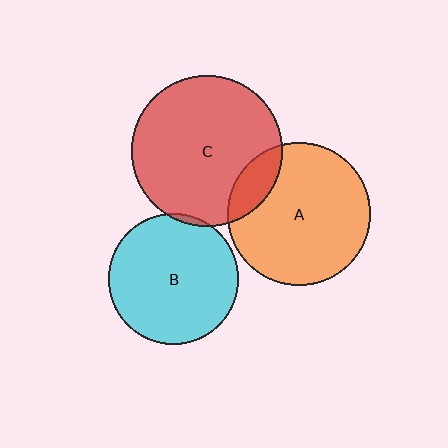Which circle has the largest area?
Circle C (red).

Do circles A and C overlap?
Yes.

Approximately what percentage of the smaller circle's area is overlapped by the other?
Approximately 15%.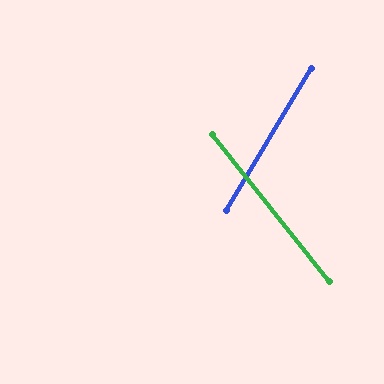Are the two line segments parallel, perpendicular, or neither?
Neither parallel nor perpendicular — they differ by about 69°.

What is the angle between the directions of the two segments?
Approximately 69 degrees.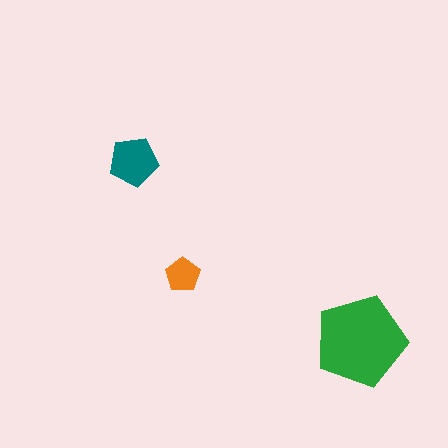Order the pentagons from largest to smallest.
the green one, the teal one, the orange one.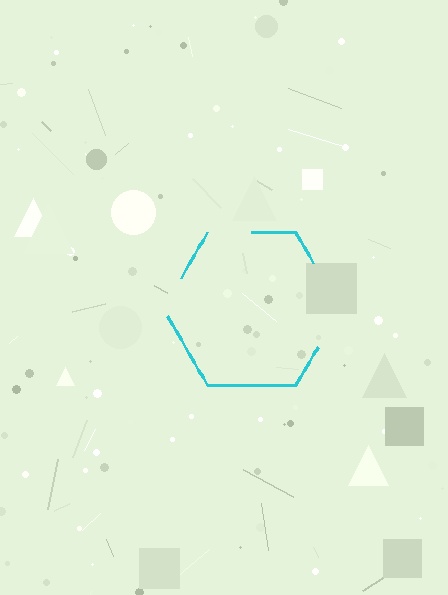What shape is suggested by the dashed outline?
The dashed outline suggests a hexagon.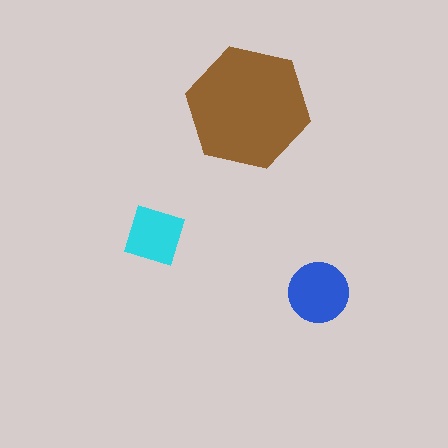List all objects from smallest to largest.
The cyan diamond, the blue circle, the brown hexagon.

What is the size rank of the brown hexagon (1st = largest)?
1st.